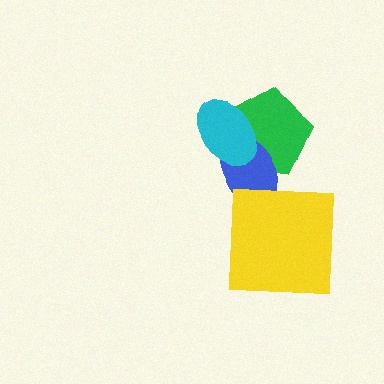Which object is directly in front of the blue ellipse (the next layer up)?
The yellow square is directly in front of the blue ellipse.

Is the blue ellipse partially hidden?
Yes, it is partially covered by another shape.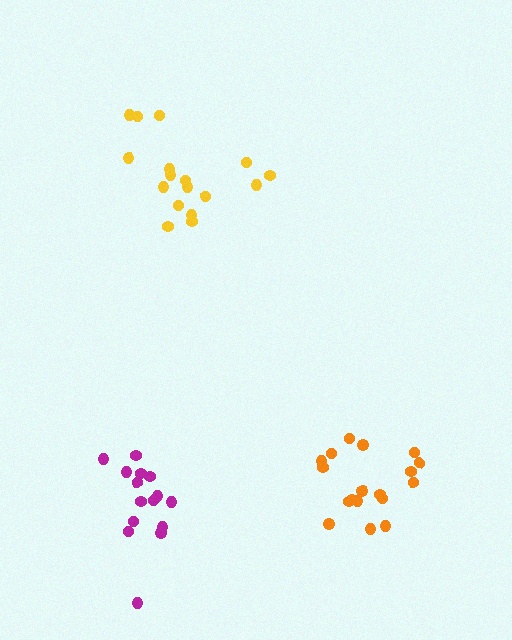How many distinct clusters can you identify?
There are 3 distinct clusters.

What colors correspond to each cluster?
The clusters are colored: magenta, orange, yellow.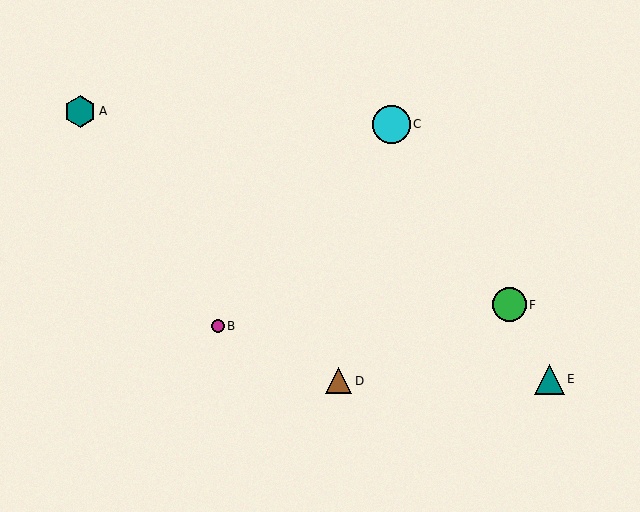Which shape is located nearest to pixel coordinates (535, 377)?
The teal triangle (labeled E) at (549, 379) is nearest to that location.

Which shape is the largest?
The cyan circle (labeled C) is the largest.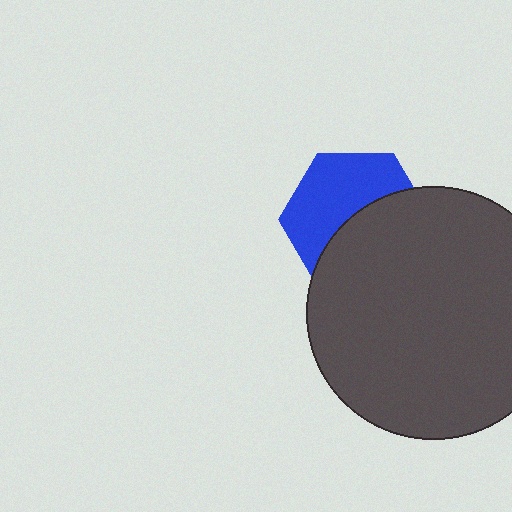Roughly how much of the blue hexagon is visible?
About half of it is visible (roughly 50%).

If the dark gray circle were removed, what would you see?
You would see the complete blue hexagon.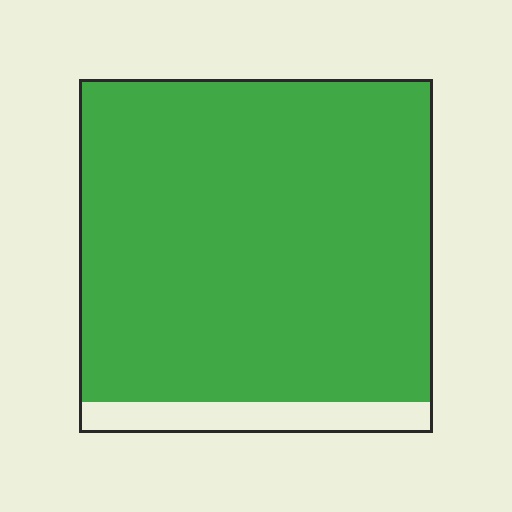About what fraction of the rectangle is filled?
About nine tenths (9/10).